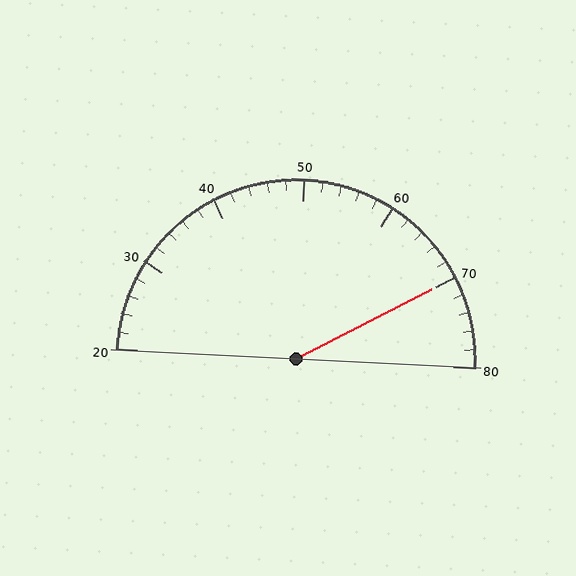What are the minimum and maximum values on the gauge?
The gauge ranges from 20 to 80.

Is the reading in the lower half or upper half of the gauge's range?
The reading is in the upper half of the range (20 to 80).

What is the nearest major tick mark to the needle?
The nearest major tick mark is 70.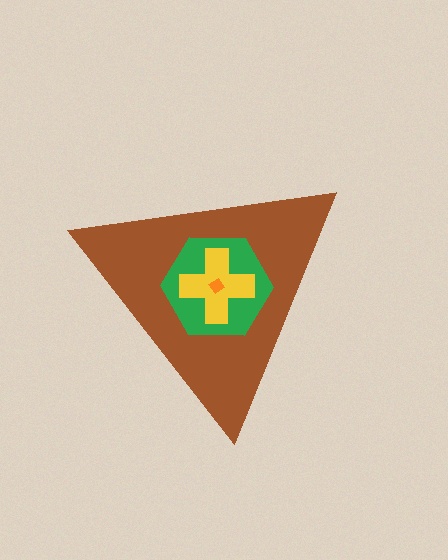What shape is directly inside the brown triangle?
The green hexagon.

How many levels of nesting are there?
4.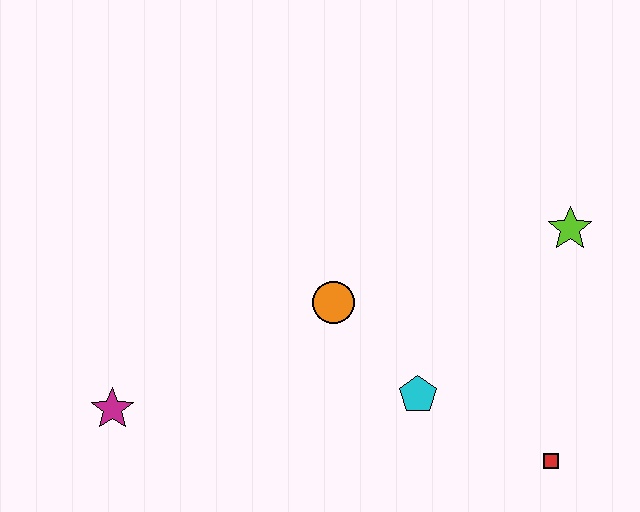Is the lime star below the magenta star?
No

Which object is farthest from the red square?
The magenta star is farthest from the red square.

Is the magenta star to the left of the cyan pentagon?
Yes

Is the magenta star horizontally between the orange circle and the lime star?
No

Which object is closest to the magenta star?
The orange circle is closest to the magenta star.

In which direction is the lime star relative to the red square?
The lime star is above the red square.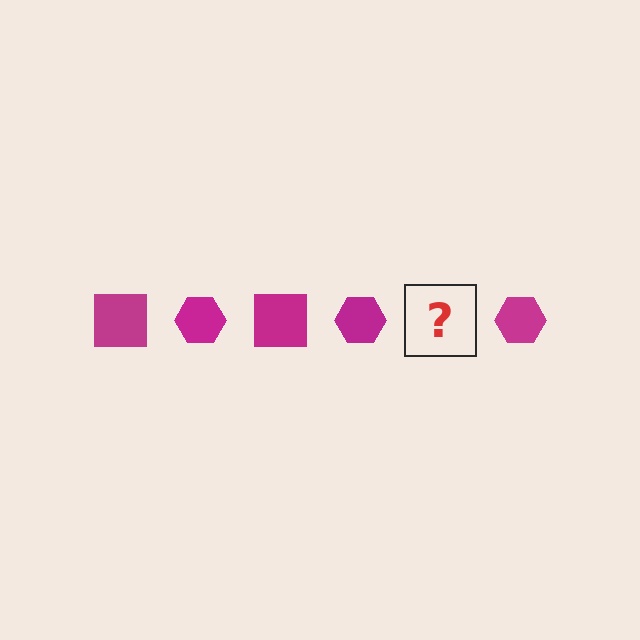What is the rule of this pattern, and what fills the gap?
The rule is that the pattern cycles through square, hexagon shapes in magenta. The gap should be filled with a magenta square.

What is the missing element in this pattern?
The missing element is a magenta square.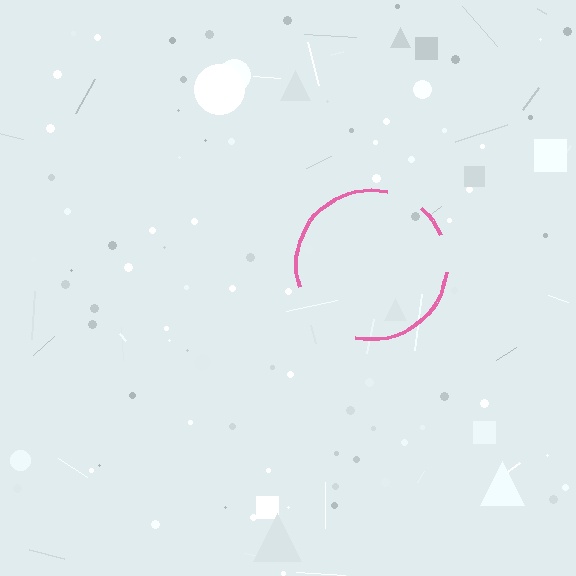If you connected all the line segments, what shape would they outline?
They would outline a circle.